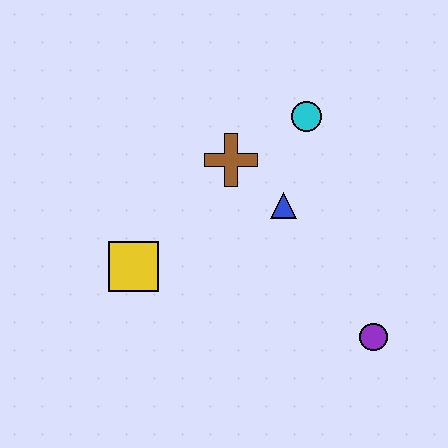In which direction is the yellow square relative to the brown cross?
The yellow square is below the brown cross.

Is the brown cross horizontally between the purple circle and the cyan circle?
No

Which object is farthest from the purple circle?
The yellow square is farthest from the purple circle.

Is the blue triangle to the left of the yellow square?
No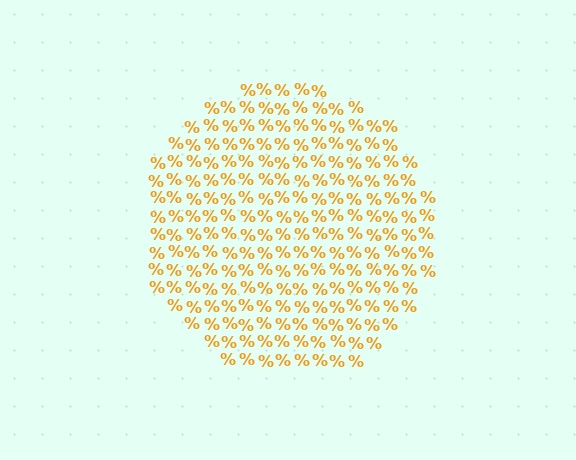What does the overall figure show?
The overall figure shows a circle.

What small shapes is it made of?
It is made of small percent signs.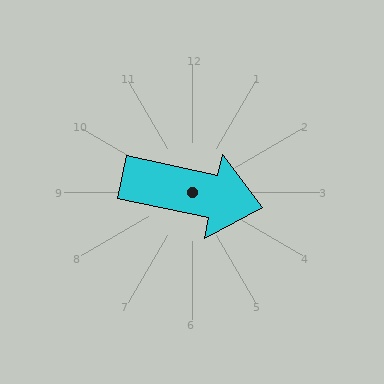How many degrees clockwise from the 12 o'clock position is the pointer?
Approximately 102 degrees.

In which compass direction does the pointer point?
East.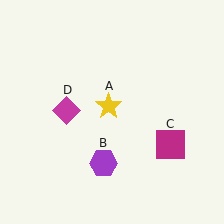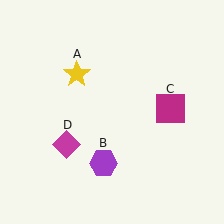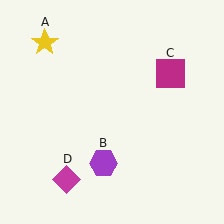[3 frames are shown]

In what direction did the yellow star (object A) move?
The yellow star (object A) moved up and to the left.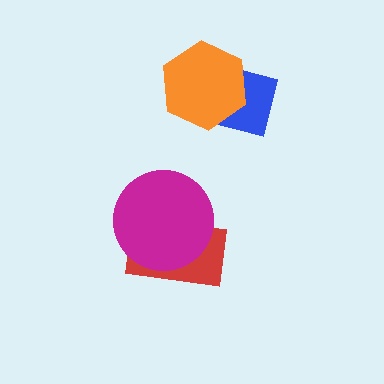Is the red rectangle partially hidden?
Yes, it is partially covered by another shape.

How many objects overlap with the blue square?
1 object overlaps with the blue square.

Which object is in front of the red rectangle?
The magenta circle is in front of the red rectangle.